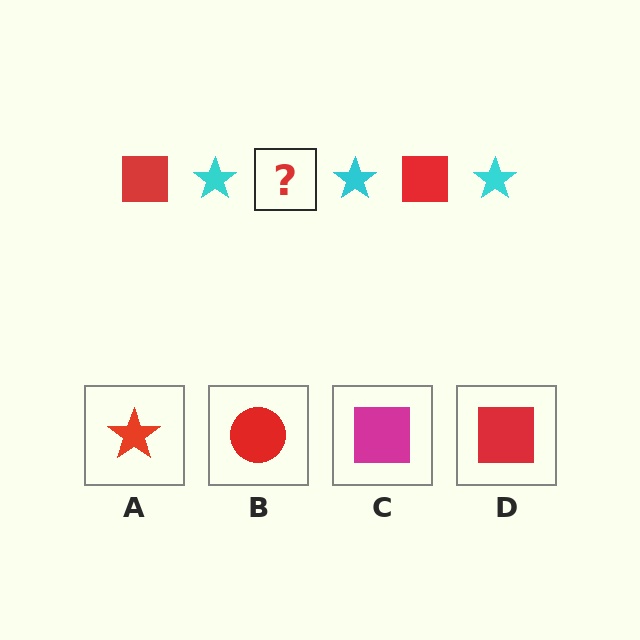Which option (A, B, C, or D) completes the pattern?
D.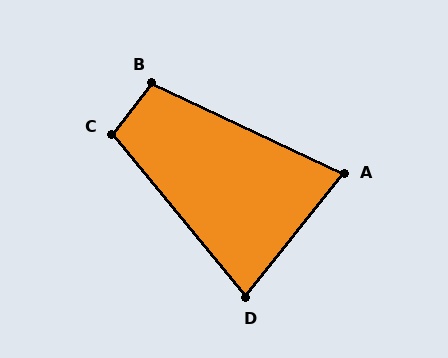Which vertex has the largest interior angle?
C, at approximately 103 degrees.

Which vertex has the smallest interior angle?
A, at approximately 77 degrees.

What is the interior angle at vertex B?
Approximately 102 degrees (obtuse).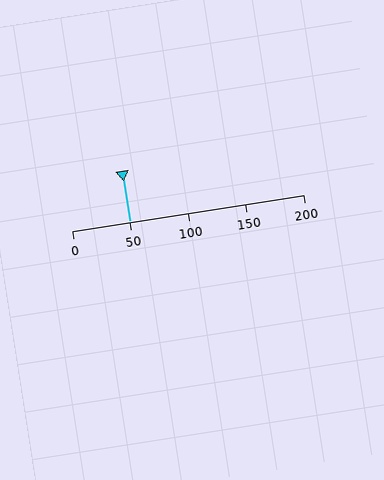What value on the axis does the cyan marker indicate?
The marker indicates approximately 50.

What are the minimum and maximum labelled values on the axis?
The axis runs from 0 to 200.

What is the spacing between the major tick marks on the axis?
The major ticks are spaced 50 apart.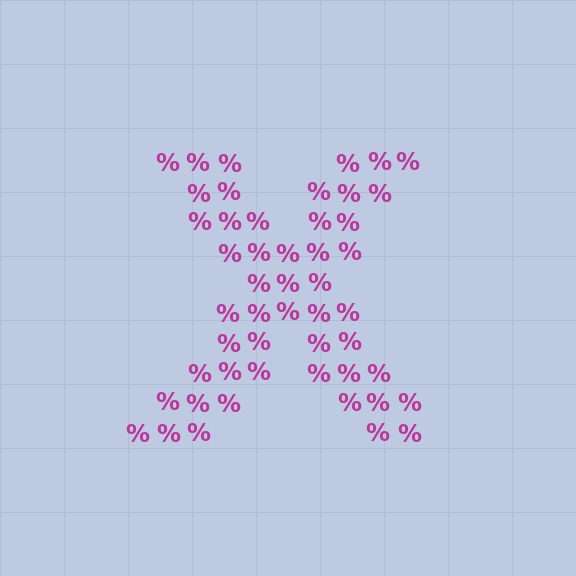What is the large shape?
The large shape is the letter X.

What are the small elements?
The small elements are percent signs.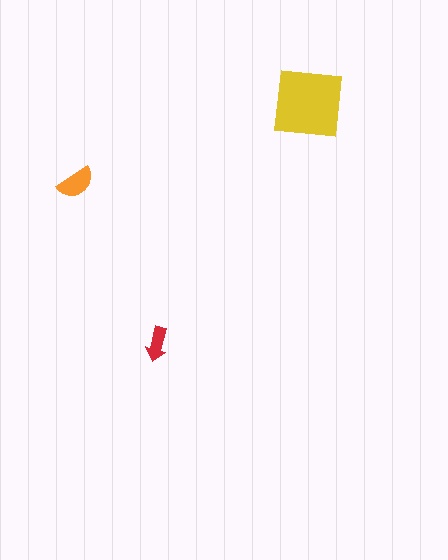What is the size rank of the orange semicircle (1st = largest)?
2nd.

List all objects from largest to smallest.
The yellow square, the orange semicircle, the red arrow.